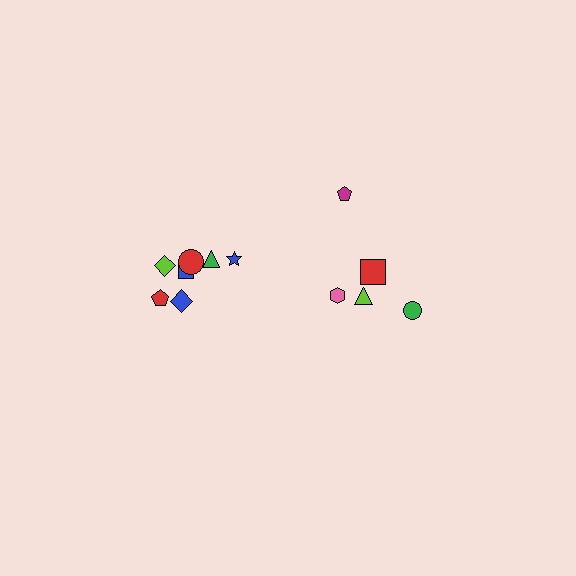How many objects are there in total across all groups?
There are 12 objects.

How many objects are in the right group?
There are 5 objects.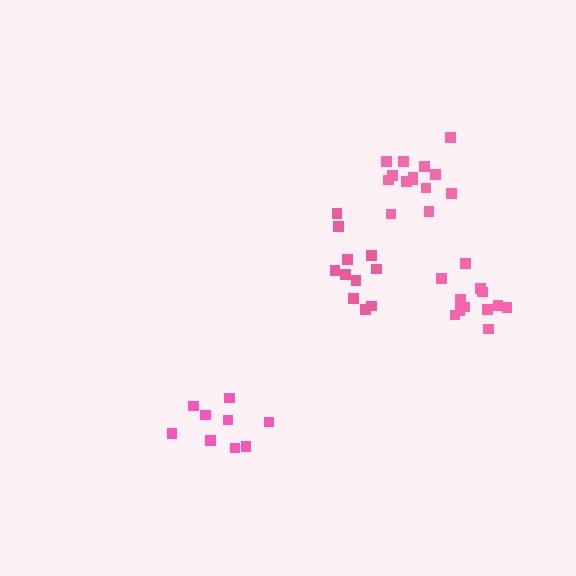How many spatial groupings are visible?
There are 4 spatial groupings.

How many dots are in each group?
Group 1: 9 dots, Group 2: 14 dots, Group 3: 11 dots, Group 4: 12 dots (46 total).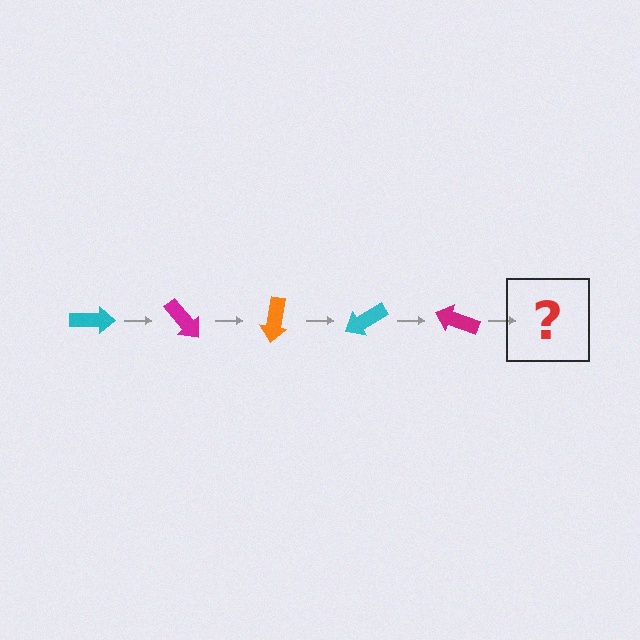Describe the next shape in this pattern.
It should be an orange arrow, rotated 250 degrees from the start.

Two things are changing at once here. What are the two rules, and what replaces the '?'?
The two rules are that it rotates 50 degrees each step and the color cycles through cyan, magenta, and orange. The '?' should be an orange arrow, rotated 250 degrees from the start.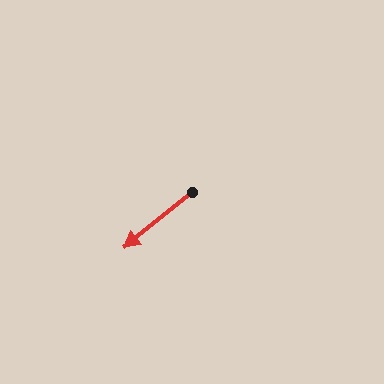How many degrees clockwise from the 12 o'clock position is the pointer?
Approximately 231 degrees.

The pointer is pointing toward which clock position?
Roughly 8 o'clock.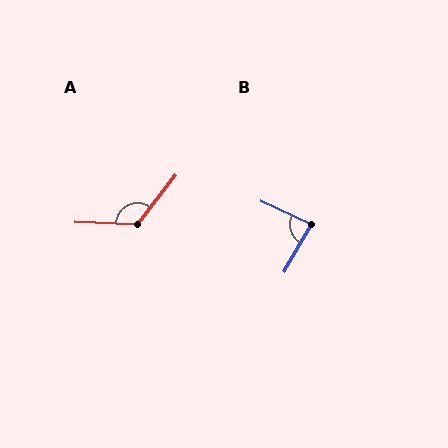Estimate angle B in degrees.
Approximately 85 degrees.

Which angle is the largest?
A, at approximately 125 degrees.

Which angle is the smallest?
B, at approximately 85 degrees.